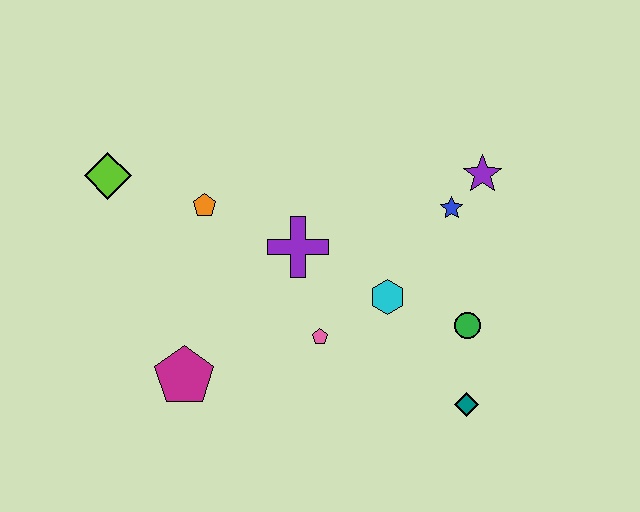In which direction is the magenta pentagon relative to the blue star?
The magenta pentagon is to the left of the blue star.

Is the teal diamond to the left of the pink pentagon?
No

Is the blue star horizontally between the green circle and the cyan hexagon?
Yes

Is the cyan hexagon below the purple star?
Yes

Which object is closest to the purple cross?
The pink pentagon is closest to the purple cross.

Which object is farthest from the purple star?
The lime diamond is farthest from the purple star.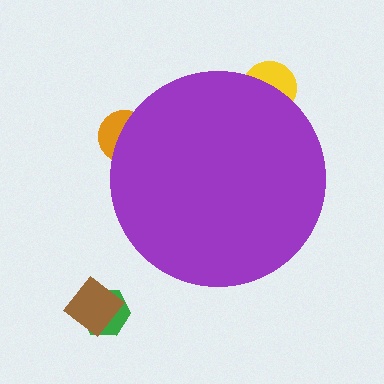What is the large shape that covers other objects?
A purple circle.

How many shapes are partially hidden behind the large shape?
2 shapes are partially hidden.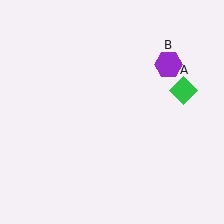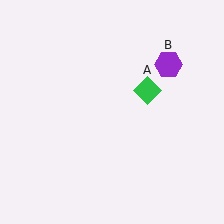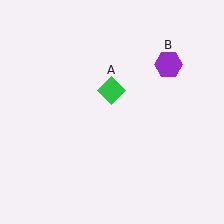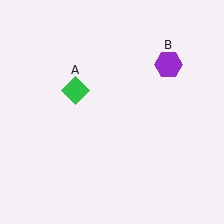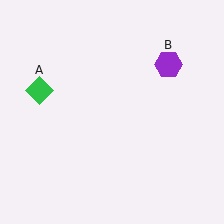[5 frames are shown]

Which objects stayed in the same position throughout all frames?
Purple hexagon (object B) remained stationary.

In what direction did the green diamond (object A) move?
The green diamond (object A) moved left.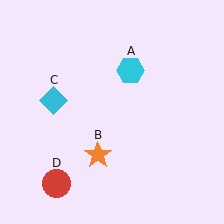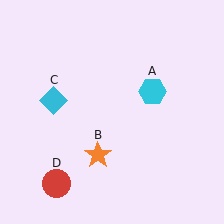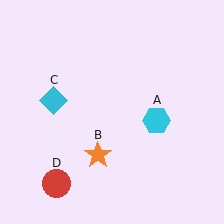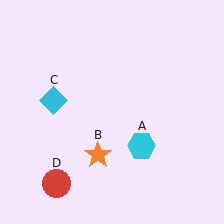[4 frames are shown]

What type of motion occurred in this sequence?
The cyan hexagon (object A) rotated clockwise around the center of the scene.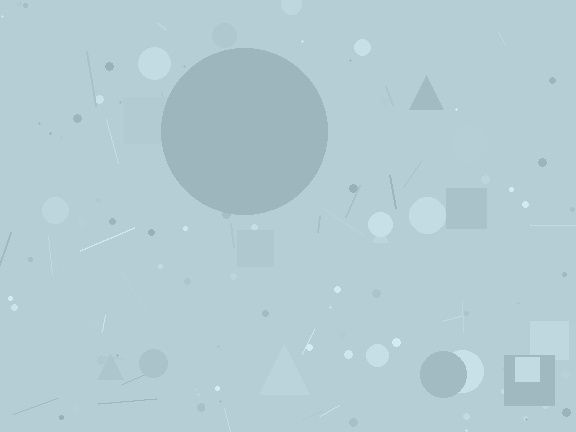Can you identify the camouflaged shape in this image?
The camouflaged shape is a circle.